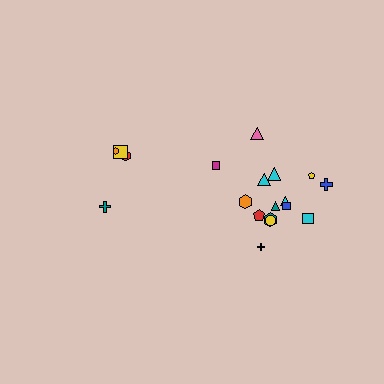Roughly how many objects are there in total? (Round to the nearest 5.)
Roughly 20 objects in total.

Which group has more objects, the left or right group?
The right group.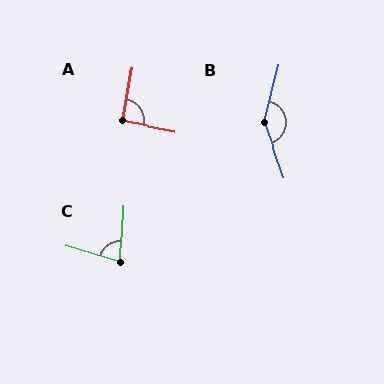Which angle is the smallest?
C, at approximately 75 degrees.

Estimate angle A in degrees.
Approximately 92 degrees.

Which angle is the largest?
B, at approximately 147 degrees.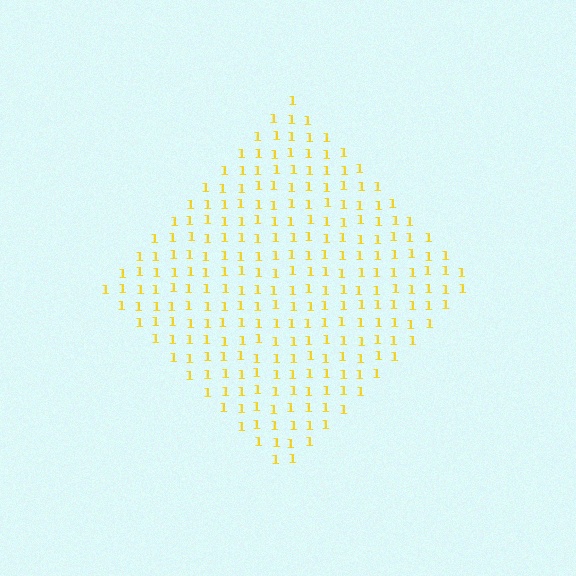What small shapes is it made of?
It is made of small digit 1's.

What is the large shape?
The large shape is a diamond.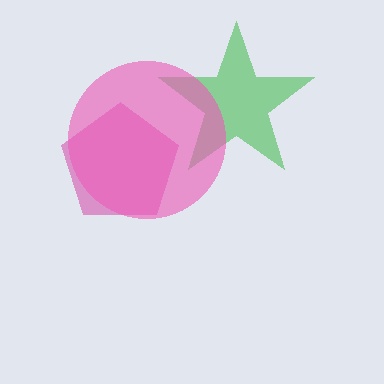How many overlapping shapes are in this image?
There are 3 overlapping shapes in the image.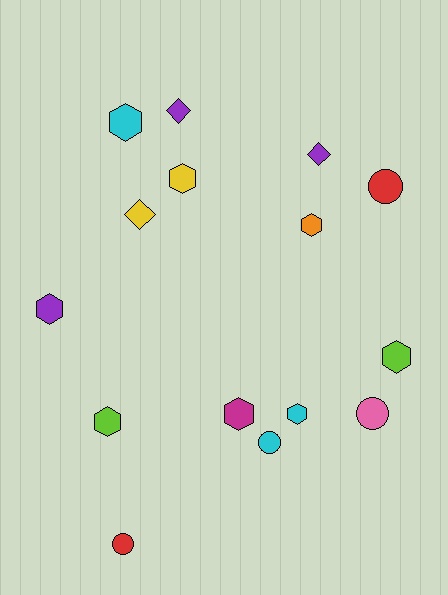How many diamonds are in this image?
There are 3 diamonds.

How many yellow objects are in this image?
There are 2 yellow objects.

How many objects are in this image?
There are 15 objects.